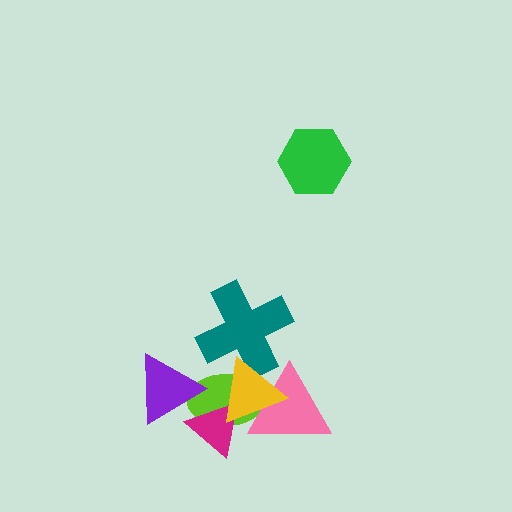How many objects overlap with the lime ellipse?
5 objects overlap with the lime ellipse.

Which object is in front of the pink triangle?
The yellow triangle is in front of the pink triangle.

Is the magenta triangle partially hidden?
Yes, it is partially covered by another shape.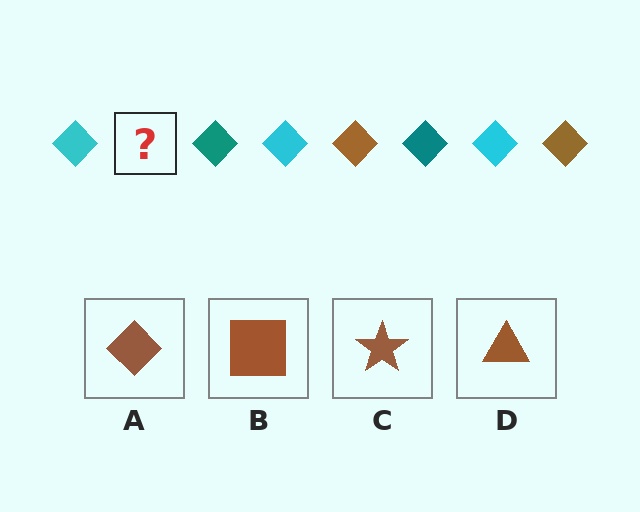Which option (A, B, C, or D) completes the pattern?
A.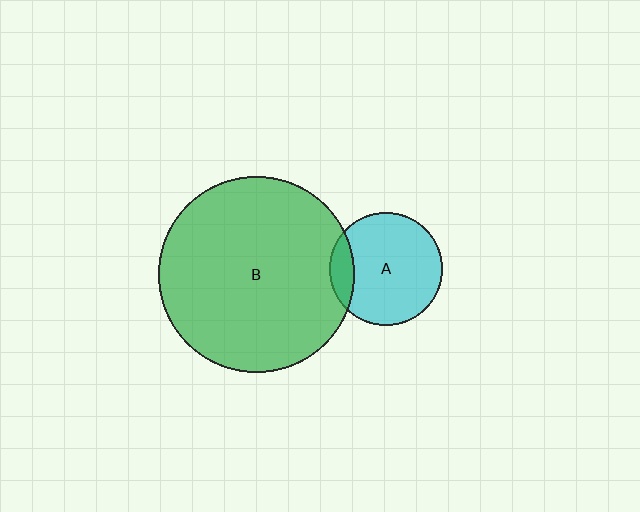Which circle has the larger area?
Circle B (green).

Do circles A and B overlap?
Yes.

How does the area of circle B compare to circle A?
Approximately 3.0 times.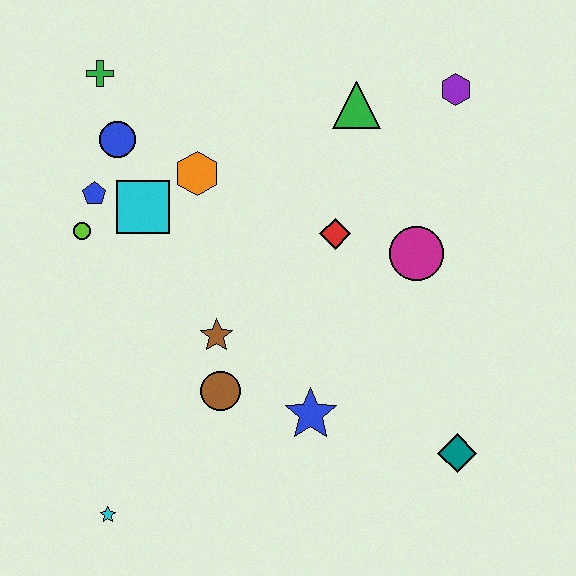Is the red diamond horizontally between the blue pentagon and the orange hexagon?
No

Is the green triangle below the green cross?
Yes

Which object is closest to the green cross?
The blue circle is closest to the green cross.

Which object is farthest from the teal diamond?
The green cross is farthest from the teal diamond.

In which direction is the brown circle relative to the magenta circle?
The brown circle is to the left of the magenta circle.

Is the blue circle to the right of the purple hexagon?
No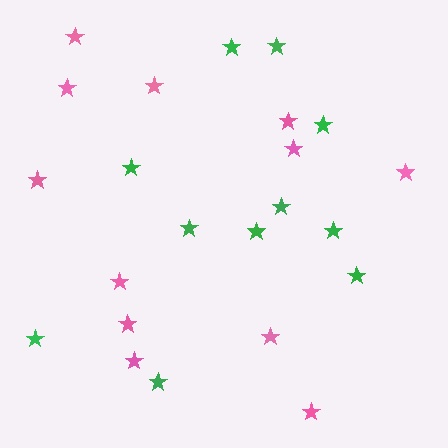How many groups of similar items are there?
There are 2 groups: one group of green stars (11) and one group of pink stars (12).